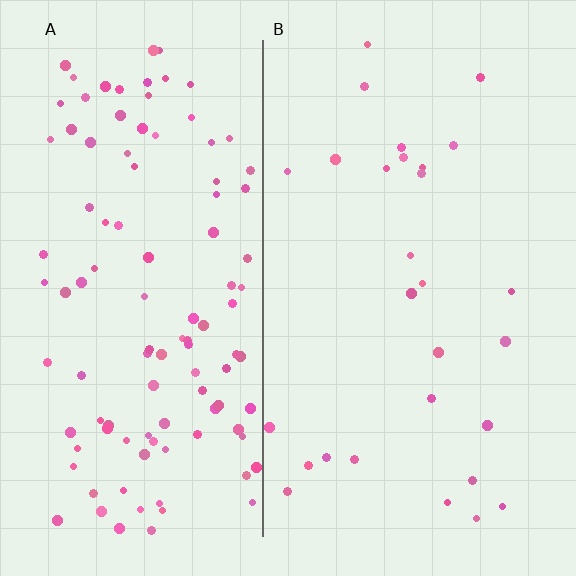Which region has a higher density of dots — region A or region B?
A (the left).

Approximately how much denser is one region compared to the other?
Approximately 3.9× — region A over region B.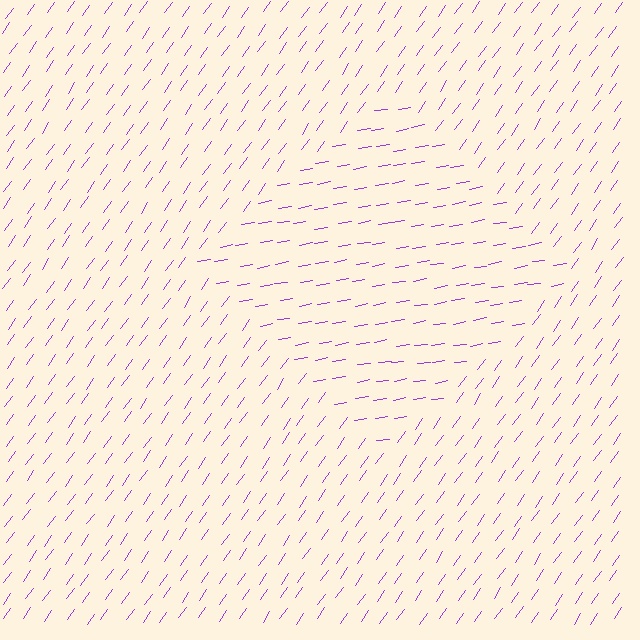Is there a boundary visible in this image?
Yes, there is a texture boundary formed by a change in line orientation.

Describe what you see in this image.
The image is filled with small purple line segments. A diamond region in the image has lines oriented differently from the surrounding lines, creating a visible texture boundary.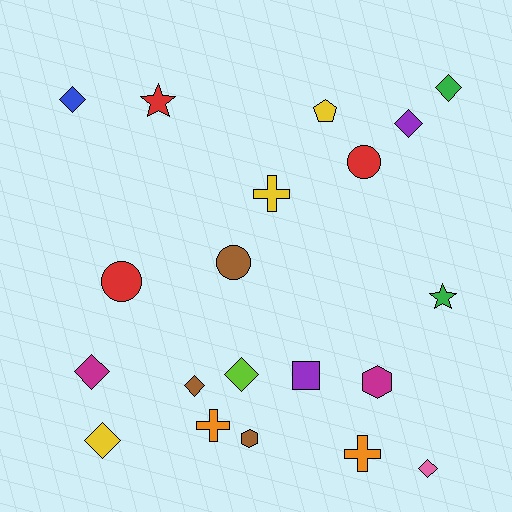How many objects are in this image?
There are 20 objects.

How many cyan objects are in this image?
There are no cyan objects.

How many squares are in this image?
There is 1 square.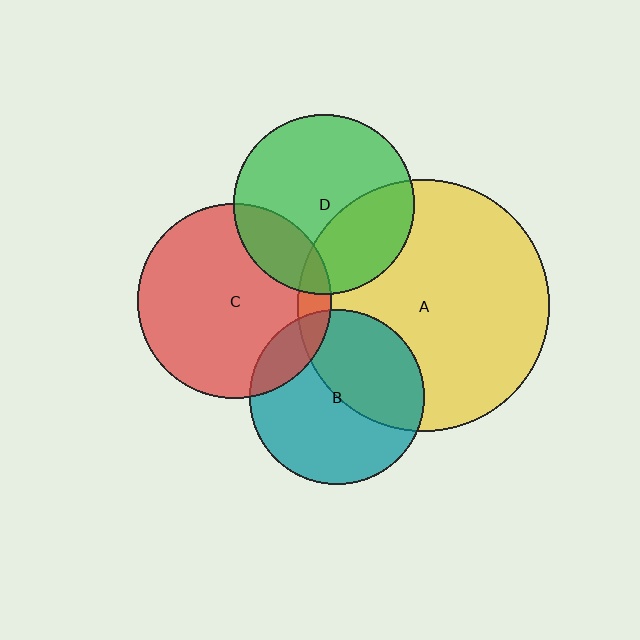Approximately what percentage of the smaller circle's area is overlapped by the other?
Approximately 45%.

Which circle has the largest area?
Circle A (yellow).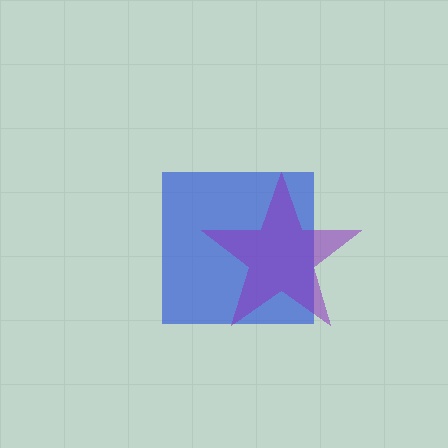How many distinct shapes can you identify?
There are 2 distinct shapes: a blue square, a purple star.